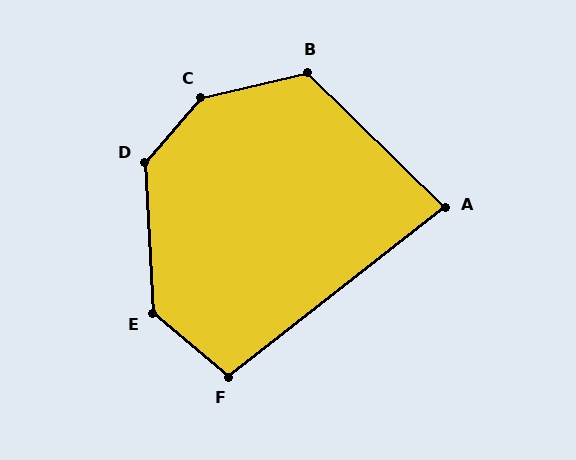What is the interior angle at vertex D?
Approximately 136 degrees (obtuse).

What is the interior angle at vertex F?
Approximately 102 degrees (obtuse).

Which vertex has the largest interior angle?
C, at approximately 144 degrees.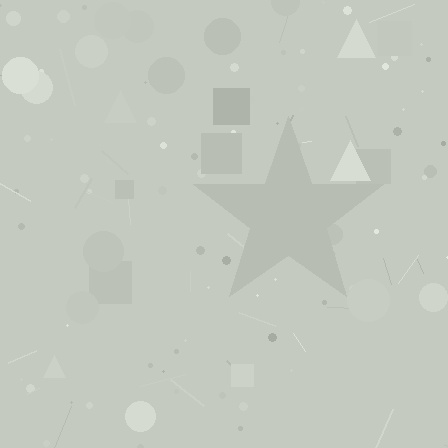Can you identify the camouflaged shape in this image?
The camouflaged shape is a star.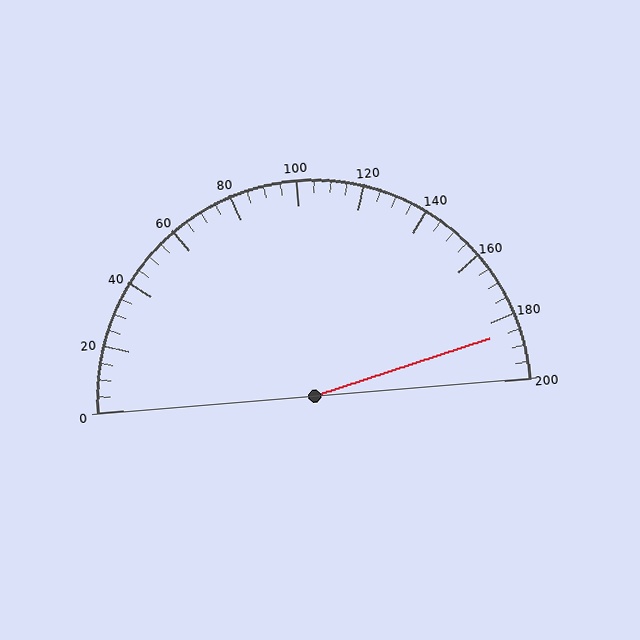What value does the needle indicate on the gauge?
The needle indicates approximately 185.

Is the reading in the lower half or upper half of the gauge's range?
The reading is in the upper half of the range (0 to 200).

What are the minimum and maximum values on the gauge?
The gauge ranges from 0 to 200.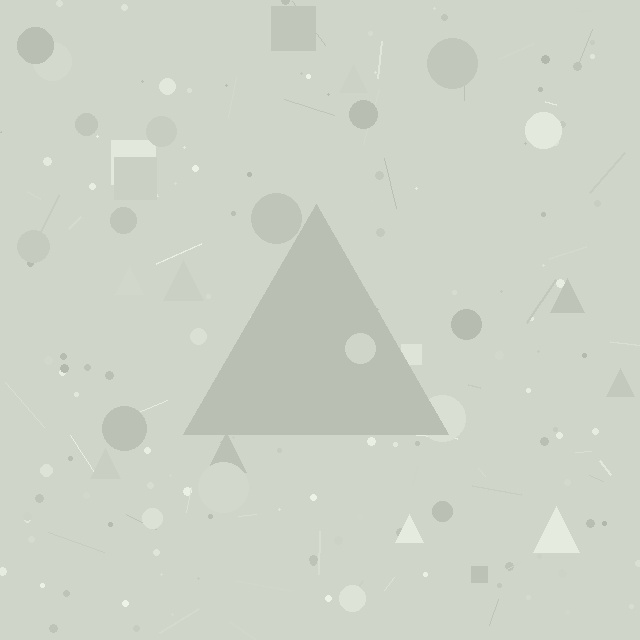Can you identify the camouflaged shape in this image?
The camouflaged shape is a triangle.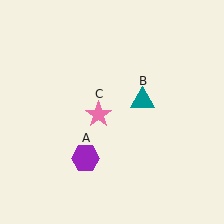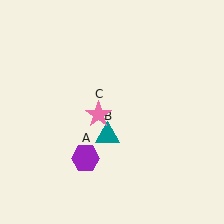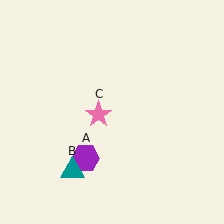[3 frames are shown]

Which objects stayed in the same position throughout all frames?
Purple hexagon (object A) and pink star (object C) remained stationary.